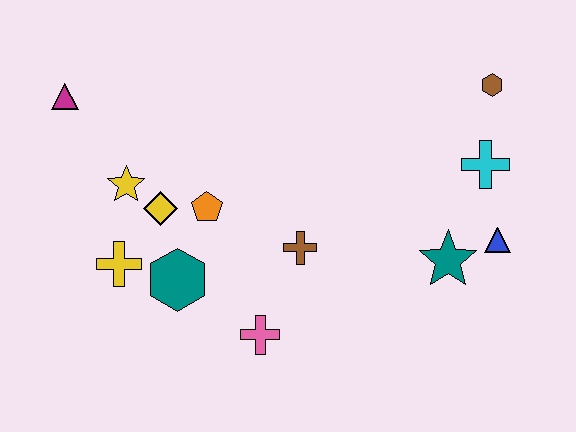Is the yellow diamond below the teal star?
No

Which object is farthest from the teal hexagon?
The brown hexagon is farthest from the teal hexagon.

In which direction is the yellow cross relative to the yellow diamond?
The yellow cross is below the yellow diamond.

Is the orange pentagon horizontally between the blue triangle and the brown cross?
No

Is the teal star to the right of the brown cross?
Yes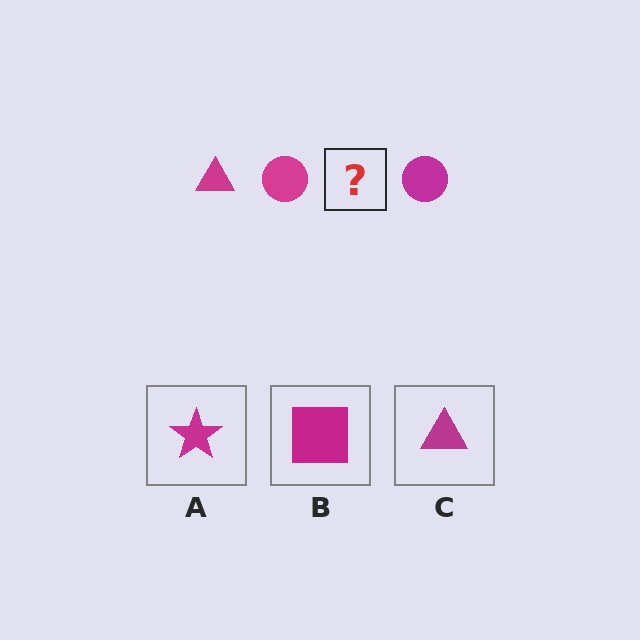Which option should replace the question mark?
Option C.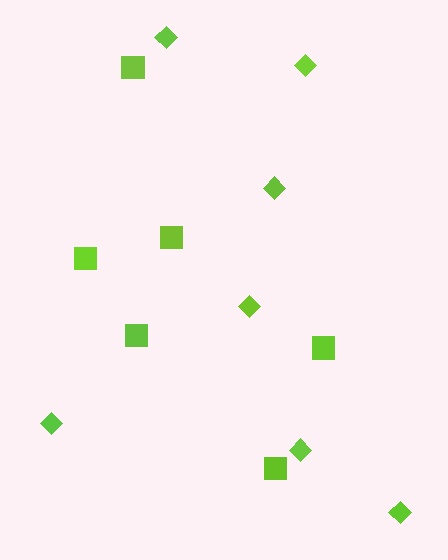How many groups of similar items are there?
There are 2 groups: one group of diamonds (7) and one group of squares (6).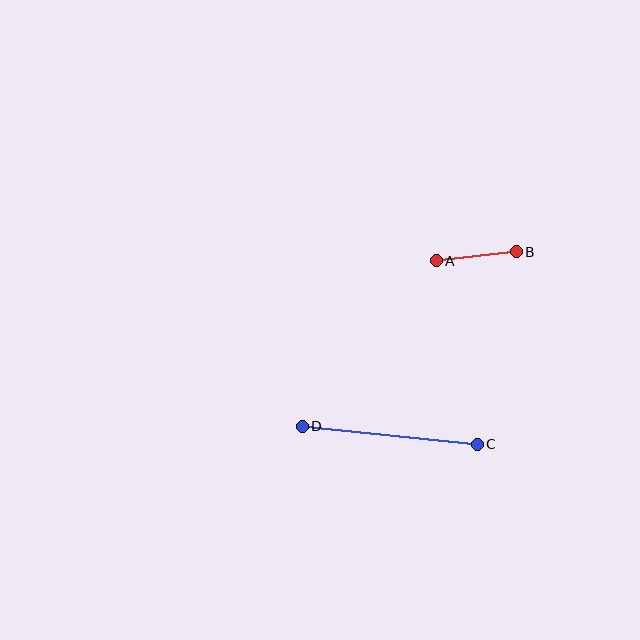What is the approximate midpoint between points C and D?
The midpoint is at approximately (390, 435) pixels.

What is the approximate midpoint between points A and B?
The midpoint is at approximately (476, 256) pixels.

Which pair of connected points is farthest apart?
Points C and D are farthest apart.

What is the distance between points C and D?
The distance is approximately 176 pixels.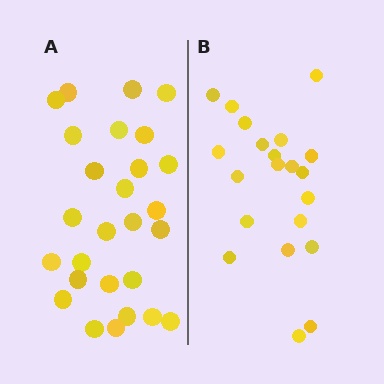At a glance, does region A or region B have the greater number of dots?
Region A (the left region) has more dots.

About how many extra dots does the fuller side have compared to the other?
Region A has about 6 more dots than region B.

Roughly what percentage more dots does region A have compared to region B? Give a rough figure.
About 30% more.